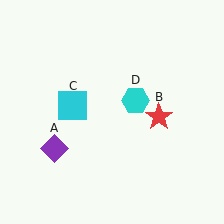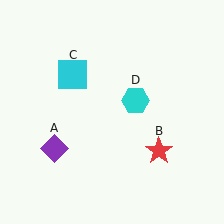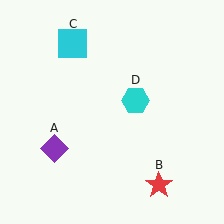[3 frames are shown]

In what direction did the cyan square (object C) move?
The cyan square (object C) moved up.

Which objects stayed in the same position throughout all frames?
Purple diamond (object A) and cyan hexagon (object D) remained stationary.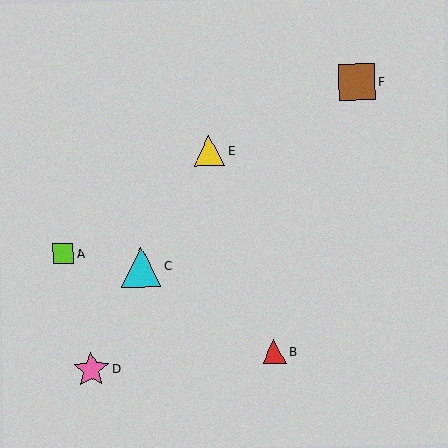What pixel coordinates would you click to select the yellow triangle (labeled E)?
Click at (209, 151) to select the yellow triangle E.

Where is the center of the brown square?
The center of the brown square is at (357, 82).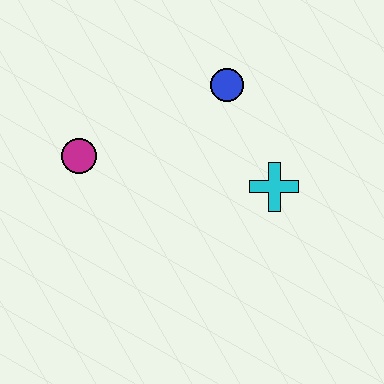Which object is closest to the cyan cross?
The blue circle is closest to the cyan cross.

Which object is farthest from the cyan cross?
The magenta circle is farthest from the cyan cross.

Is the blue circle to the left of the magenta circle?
No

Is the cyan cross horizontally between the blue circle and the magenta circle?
No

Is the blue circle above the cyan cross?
Yes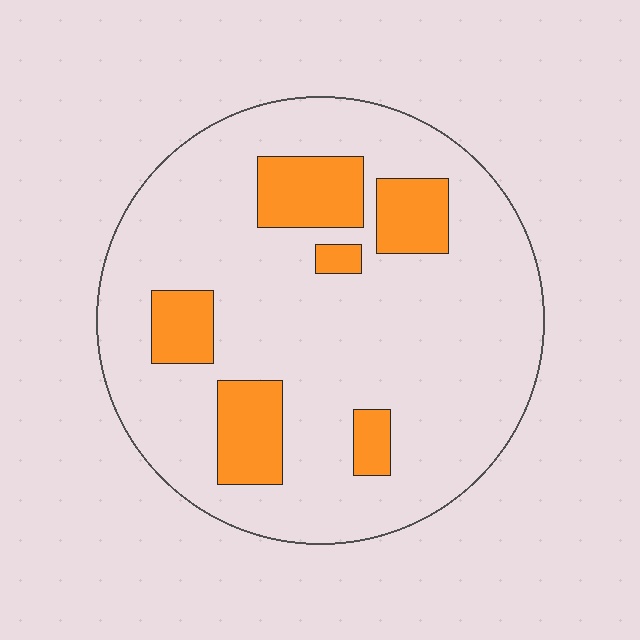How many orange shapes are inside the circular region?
6.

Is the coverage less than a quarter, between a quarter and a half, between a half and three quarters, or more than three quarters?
Less than a quarter.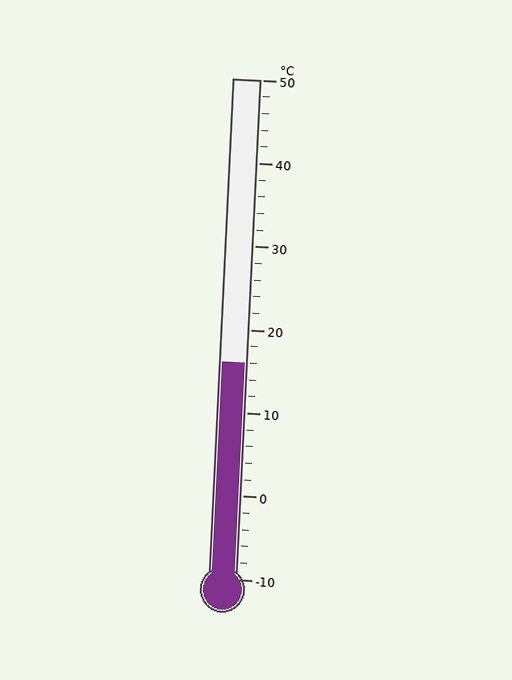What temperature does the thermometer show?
The thermometer shows approximately 16°C.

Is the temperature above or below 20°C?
The temperature is below 20°C.